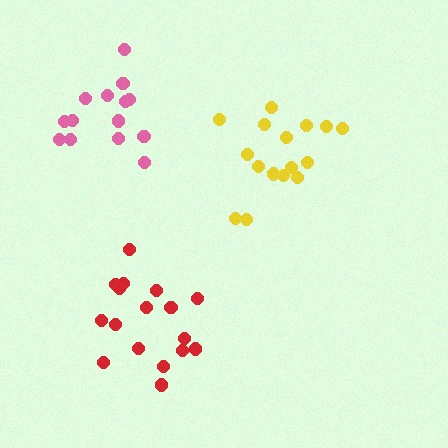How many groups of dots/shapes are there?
There are 3 groups.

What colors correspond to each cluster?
The clusters are colored: red, pink, yellow.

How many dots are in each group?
Group 1: 17 dots, Group 2: 14 dots, Group 3: 16 dots (47 total).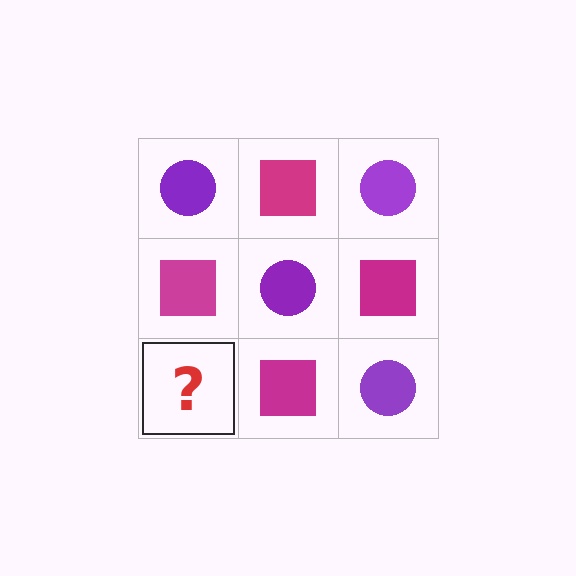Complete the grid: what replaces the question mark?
The question mark should be replaced with a purple circle.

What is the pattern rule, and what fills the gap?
The rule is that it alternates purple circle and magenta square in a checkerboard pattern. The gap should be filled with a purple circle.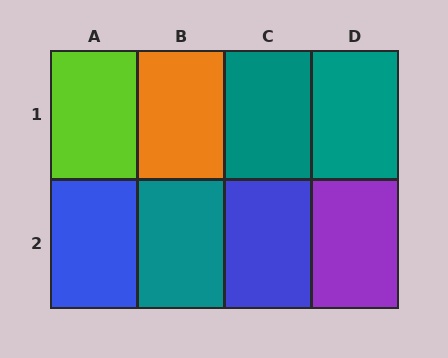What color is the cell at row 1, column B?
Orange.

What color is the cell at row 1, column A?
Lime.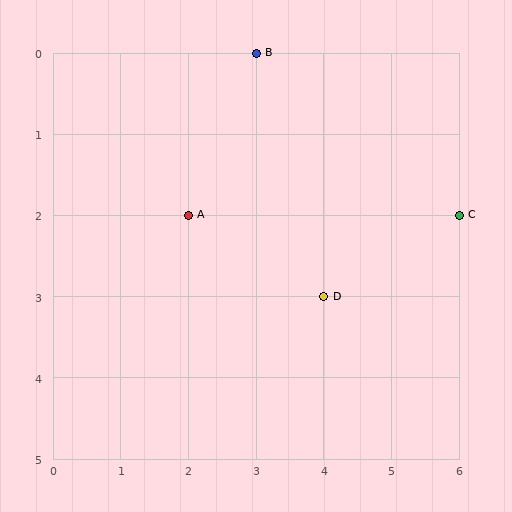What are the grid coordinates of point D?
Point D is at grid coordinates (4, 3).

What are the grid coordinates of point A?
Point A is at grid coordinates (2, 2).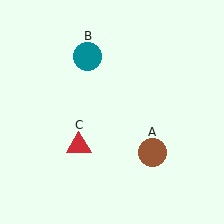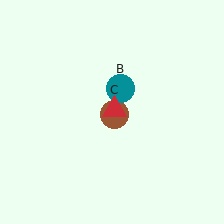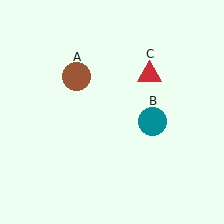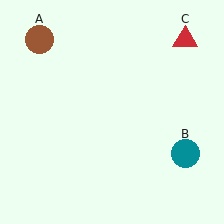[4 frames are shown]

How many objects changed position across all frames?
3 objects changed position: brown circle (object A), teal circle (object B), red triangle (object C).